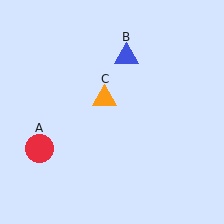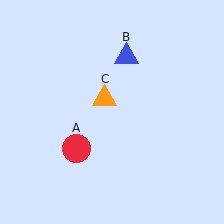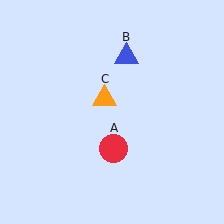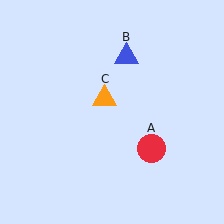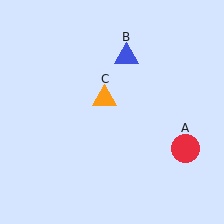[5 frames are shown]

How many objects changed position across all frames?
1 object changed position: red circle (object A).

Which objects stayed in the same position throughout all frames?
Blue triangle (object B) and orange triangle (object C) remained stationary.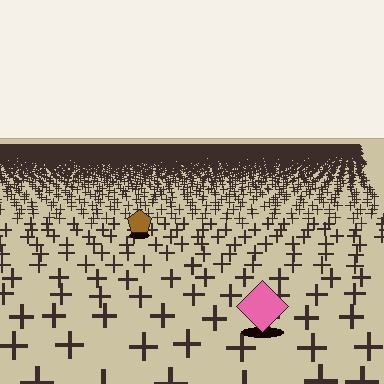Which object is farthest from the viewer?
The brown pentagon is farthest from the viewer. It appears smaller and the ground texture around it is denser.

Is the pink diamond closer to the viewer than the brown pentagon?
Yes. The pink diamond is closer — you can tell from the texture gradient: the ground texture is coarser near it.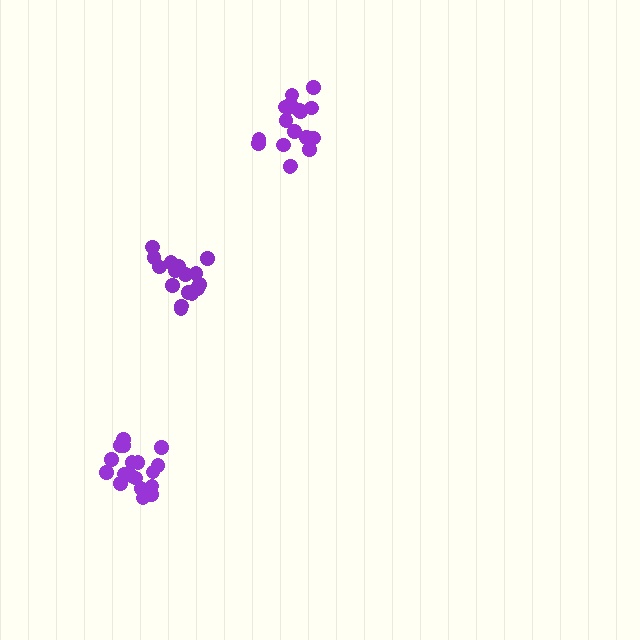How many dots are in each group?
Group 1: 19 dots, Group 2: 17 dots, Group 3: 18 dots (54 total).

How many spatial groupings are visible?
There are 3 spatial groupings.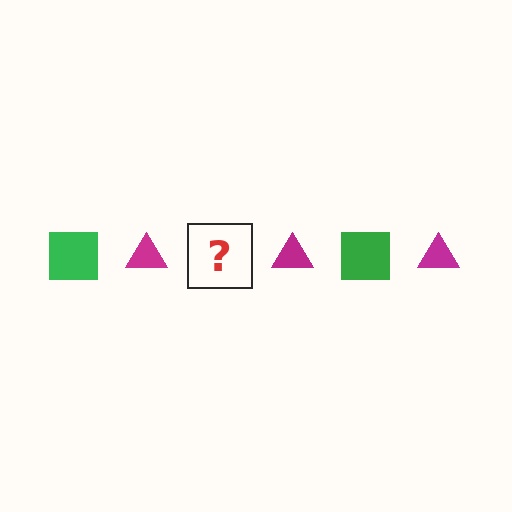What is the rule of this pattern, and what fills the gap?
The rule is that the pattern alternates between green square and magenta triangle. The gap should be filled with a green square.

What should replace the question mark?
The question mark should be replaced with a green square.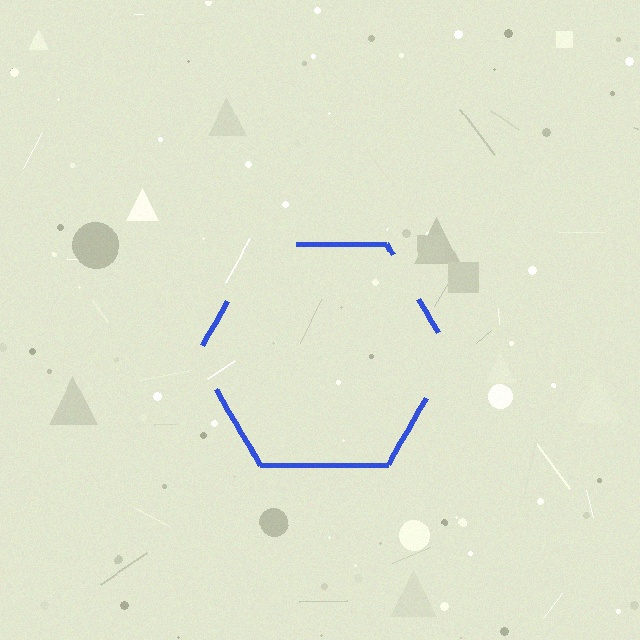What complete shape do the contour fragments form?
The contour fragments form a hexagon.